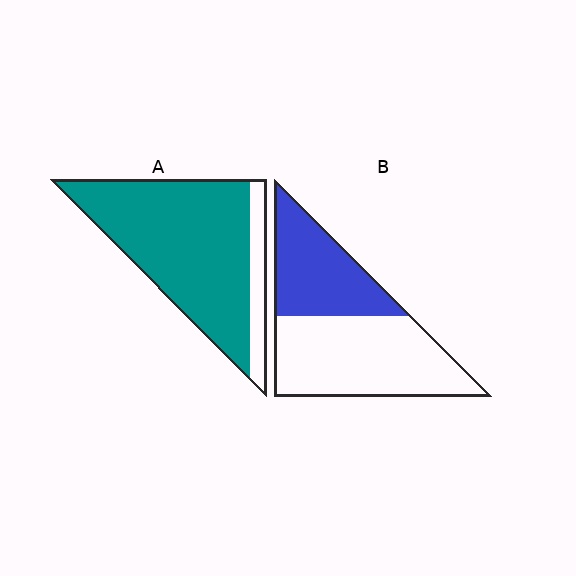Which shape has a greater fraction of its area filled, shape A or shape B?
Shape A.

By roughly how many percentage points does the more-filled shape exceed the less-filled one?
By roughly 45 percentage points (A over B).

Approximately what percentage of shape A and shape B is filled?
A is approximately 85% and B is approximately 40%.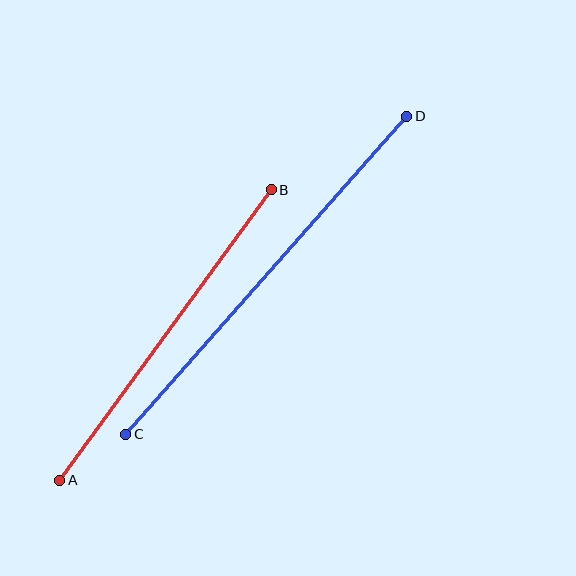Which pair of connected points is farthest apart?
Points C and D are farthest apart.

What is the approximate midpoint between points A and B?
The midpoint is at approximately (165, 335) pixels.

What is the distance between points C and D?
The distance is approximately 424 pixels.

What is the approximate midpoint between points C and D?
The midpoint is at approximately (266, 275) pixels.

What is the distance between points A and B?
The distance is approximately 359 pixels.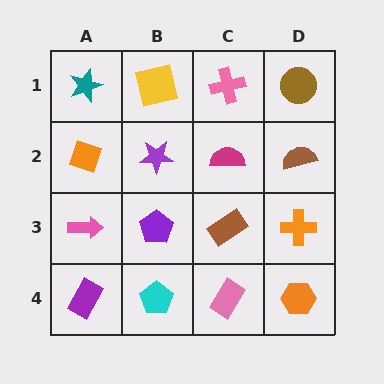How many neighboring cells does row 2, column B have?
4.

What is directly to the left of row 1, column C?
A yellow square.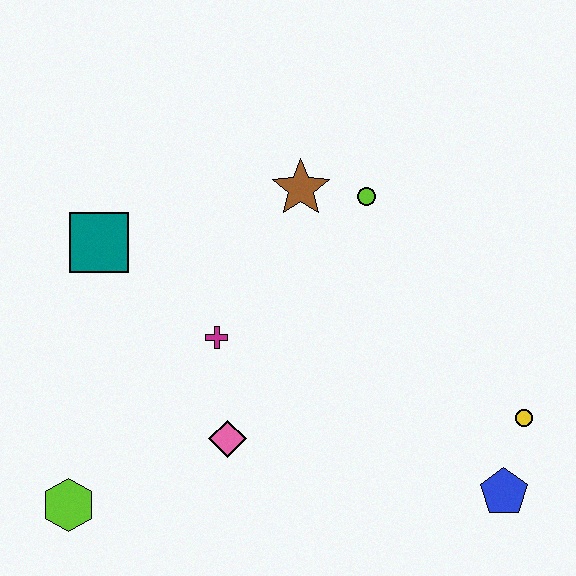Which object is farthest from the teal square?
The blue pentagon is farthest from the teal square.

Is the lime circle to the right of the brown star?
Yes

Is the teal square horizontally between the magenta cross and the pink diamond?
No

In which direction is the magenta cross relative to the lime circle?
The magenta cross is to the left of the lime circle.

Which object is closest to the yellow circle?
The blue pentagon is closest to the yellow circle.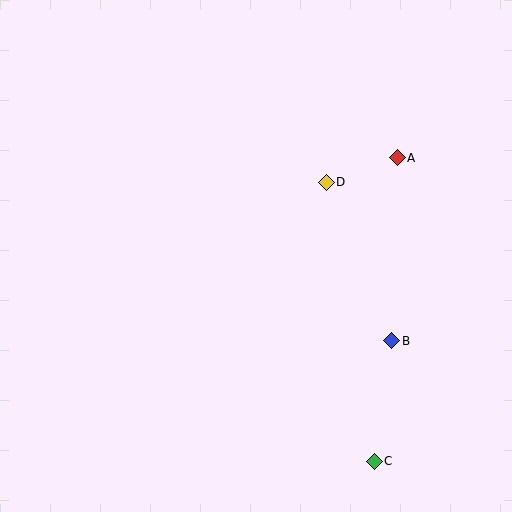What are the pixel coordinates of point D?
Point D is at (326, 182).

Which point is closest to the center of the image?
Point D at (326, 182) is closest to the center.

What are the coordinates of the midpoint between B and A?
The midpoint between B and A is at (395, 249).